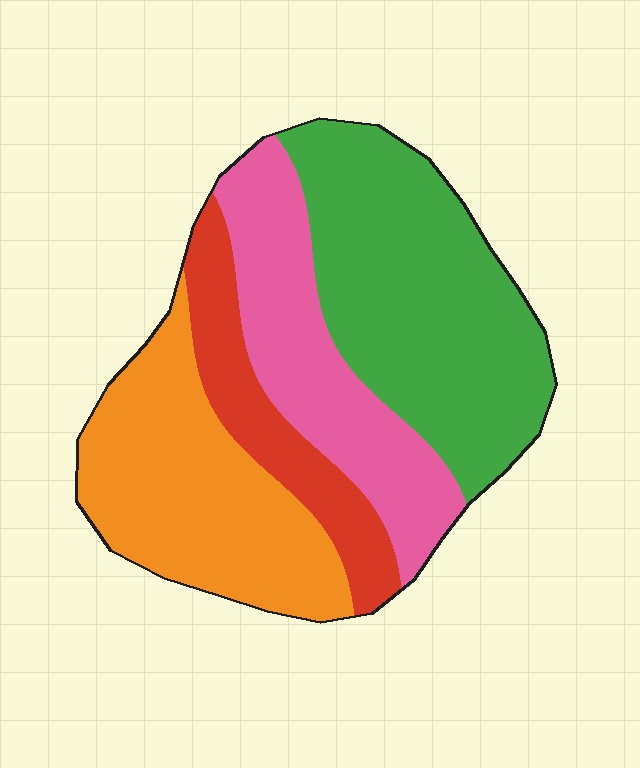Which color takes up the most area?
Green, at roughly 35%.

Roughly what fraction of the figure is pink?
Pink takes up between a sixth and a third of the figure.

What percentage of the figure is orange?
Orange covers 28% of the figure.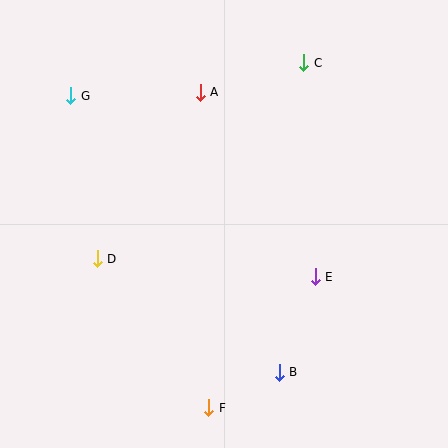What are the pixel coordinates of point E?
Point E is at (315, 277).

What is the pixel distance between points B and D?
The distance between B and D is 214 pixels.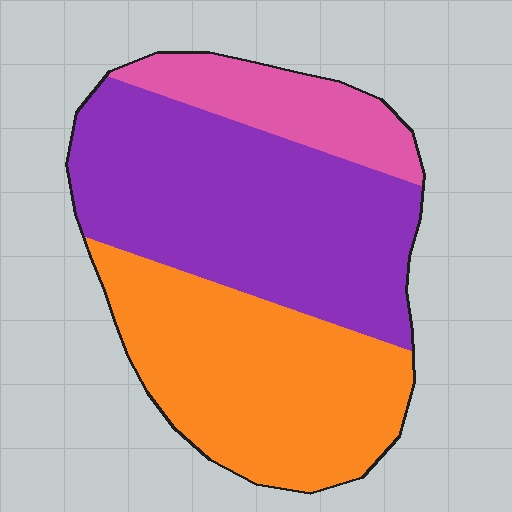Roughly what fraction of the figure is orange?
Orange covers roughly 40% of the figure.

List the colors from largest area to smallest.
From largest to smallest: purple, orange, pink.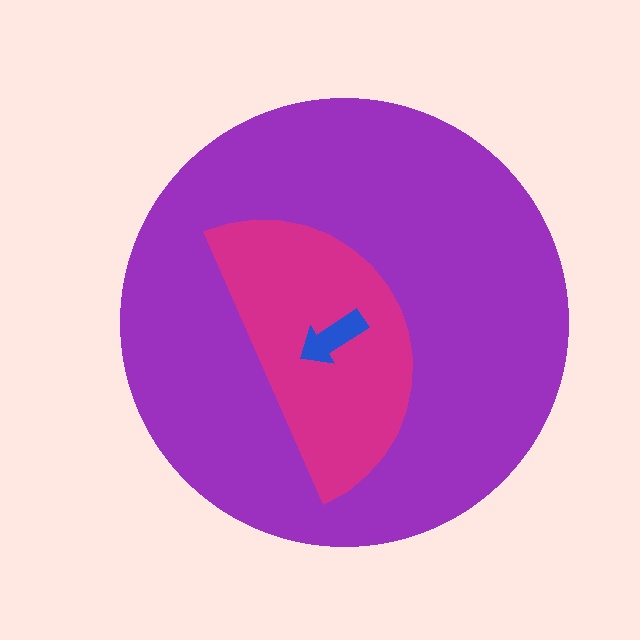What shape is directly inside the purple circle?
The magenta semicircle.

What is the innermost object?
The blue arrow.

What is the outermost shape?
The purple circle.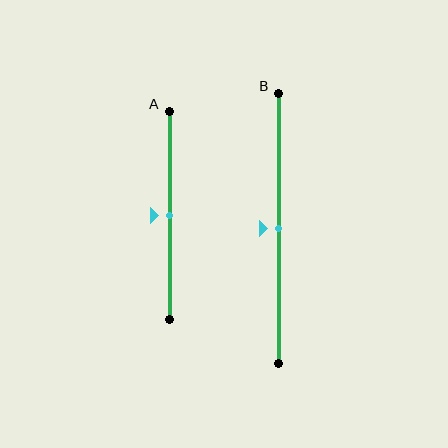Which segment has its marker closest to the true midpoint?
Segment A has its marker closest to the true midpoint.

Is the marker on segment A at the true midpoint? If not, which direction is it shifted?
Yes, the marker on segment A is at the true midpoint.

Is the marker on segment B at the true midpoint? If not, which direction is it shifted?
Yes, the marker on segment B is at the true midpoint.